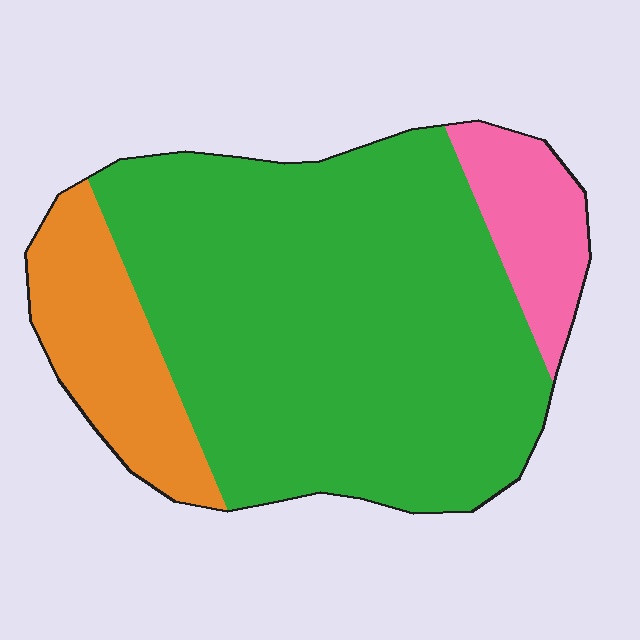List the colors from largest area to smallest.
From largest to smallest: green, orange, pink.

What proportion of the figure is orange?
Orange covers about 15% of the figure.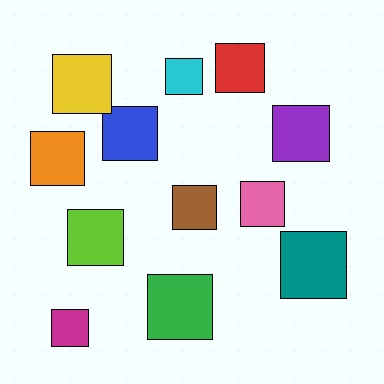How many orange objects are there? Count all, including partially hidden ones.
There is 1 orange object.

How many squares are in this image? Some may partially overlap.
There are 12 squares.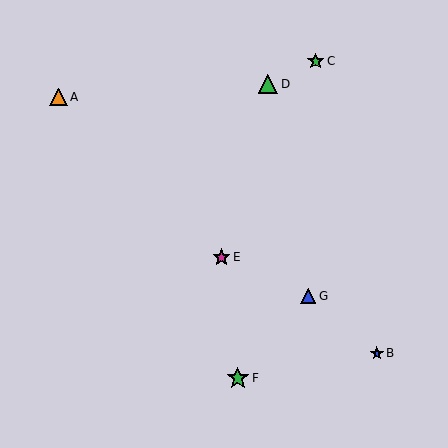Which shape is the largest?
The green star (labeled F) is the largest.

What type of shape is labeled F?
Shape F is a green star.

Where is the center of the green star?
The center of the green star is at (316, 61).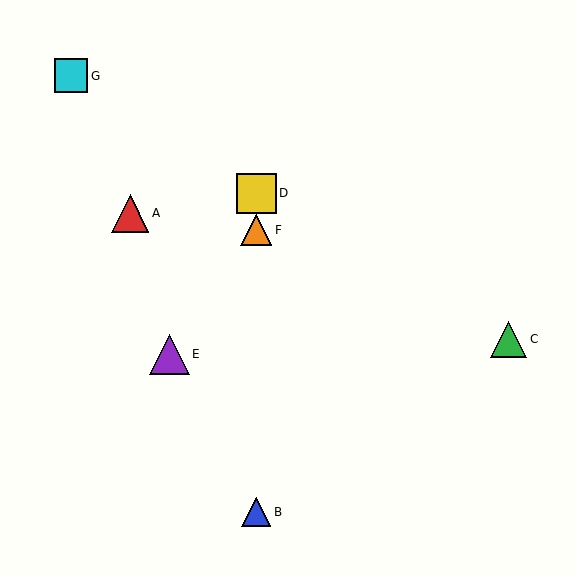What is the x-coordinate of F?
Object F is at x≈256.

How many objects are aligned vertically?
3 objects (B, D, F) are aligned vertically.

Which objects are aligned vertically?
Objects B, D, F are aligned vertically.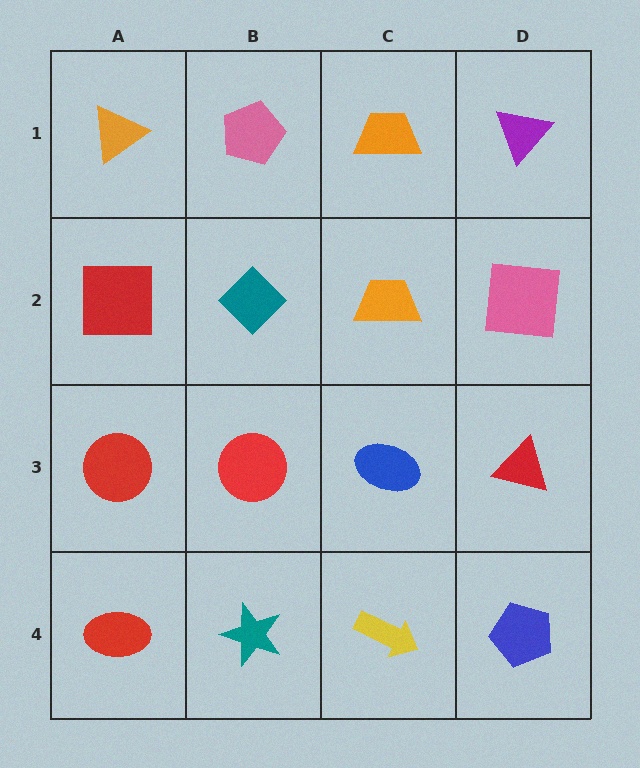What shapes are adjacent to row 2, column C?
An orange trapezoid (row 1, column C), a blue ellipse (row 3, column C), a teal diamond (row 2, column B), a pink square (row 2, column D).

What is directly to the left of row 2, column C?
A teal diamond.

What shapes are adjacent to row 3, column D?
A pink square (row 2, column D), a blue pentagon (row 4, column D), a blue ellipse (row 3, column C).